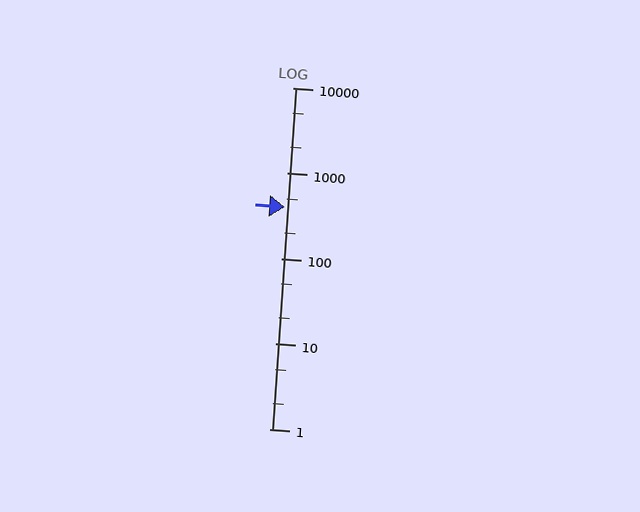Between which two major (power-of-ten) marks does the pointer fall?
The pointer is between 100 and 1000.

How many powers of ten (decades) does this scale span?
The scale spans 4 decades, from 1 to 10000.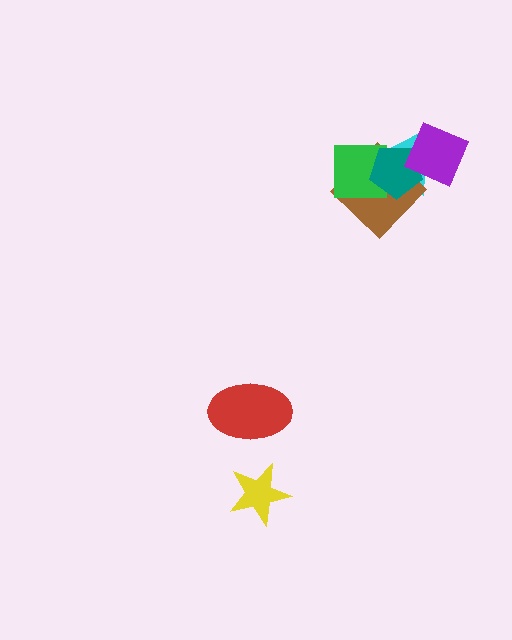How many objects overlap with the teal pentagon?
4 objects overlap with the teal pentagon.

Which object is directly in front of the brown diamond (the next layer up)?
The green square is directly in front of the brown diamond.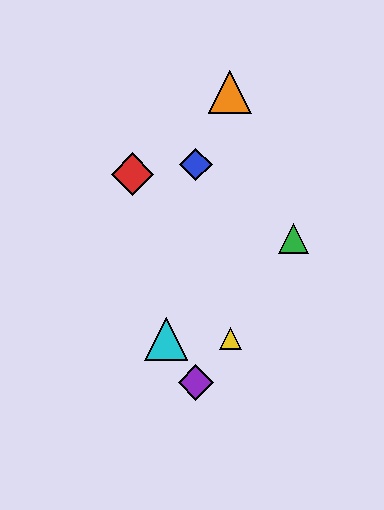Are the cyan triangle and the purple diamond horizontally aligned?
No, the cyan triangle is at y≈339 and the purple diamond is at y≈383.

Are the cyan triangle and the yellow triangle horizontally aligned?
Yes, both are at y≈339.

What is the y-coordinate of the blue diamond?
The blue diamond is at y≈165.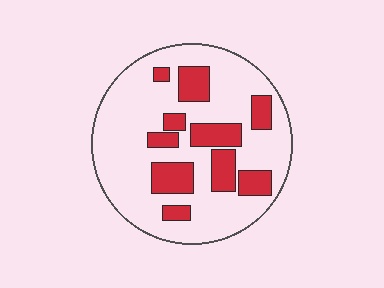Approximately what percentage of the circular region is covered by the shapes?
Approximately 25%.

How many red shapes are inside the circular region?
10.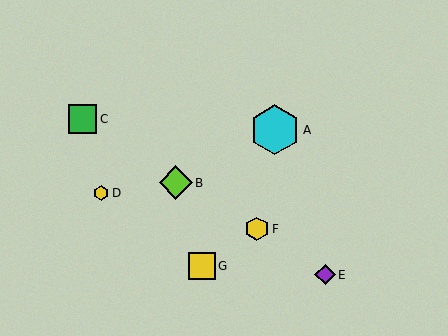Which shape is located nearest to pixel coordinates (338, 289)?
The purple diamond (labeled E) at (325, 275) is nearest to that location.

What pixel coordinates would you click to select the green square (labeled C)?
Click at (82, 119) to select the green square C.